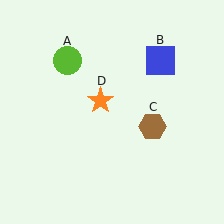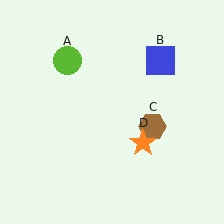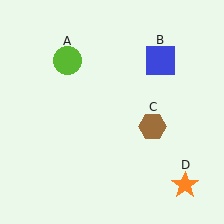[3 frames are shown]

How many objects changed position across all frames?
1 object changed position: orange star (object D).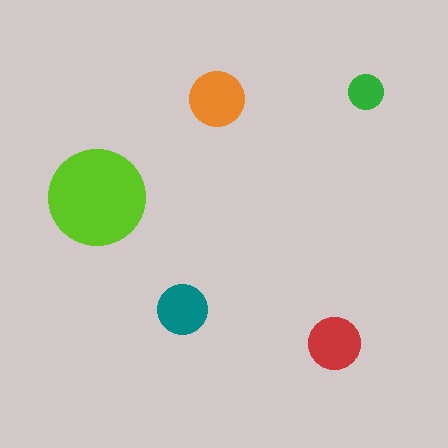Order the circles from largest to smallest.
the lime one, the orange one, the red one, the teal one, the green one.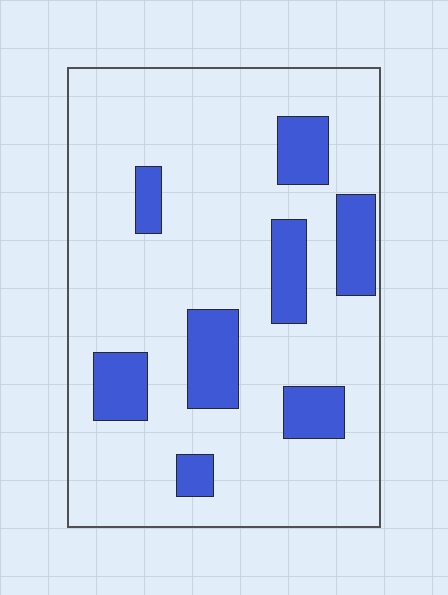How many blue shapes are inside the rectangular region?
8.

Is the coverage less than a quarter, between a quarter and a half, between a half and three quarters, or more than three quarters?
Less than a quarter.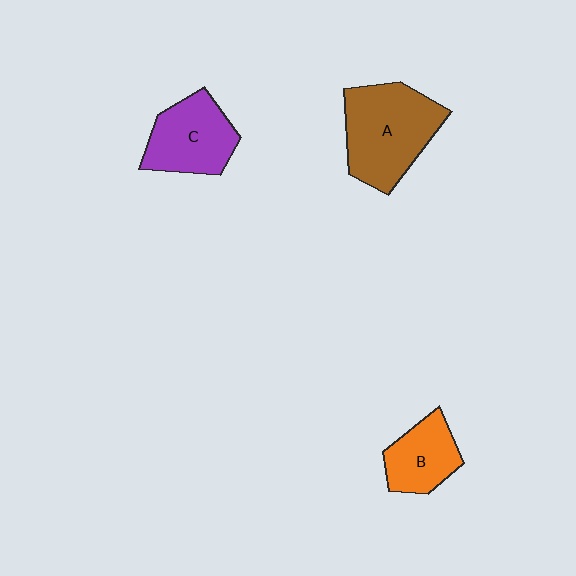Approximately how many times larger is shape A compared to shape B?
Approximately 1.8 times.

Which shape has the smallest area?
Shape B (orange).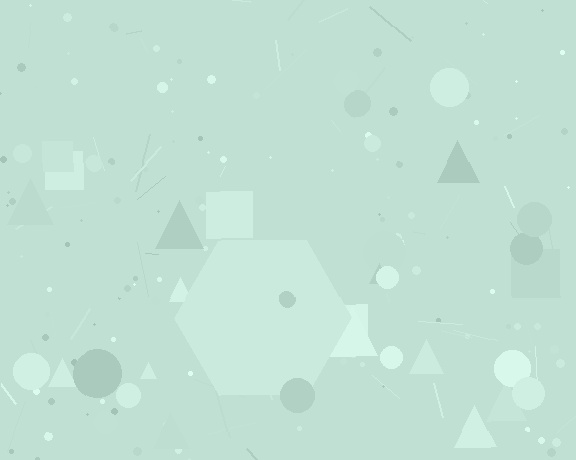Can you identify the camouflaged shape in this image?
The camouflaged shape is a hexagon.